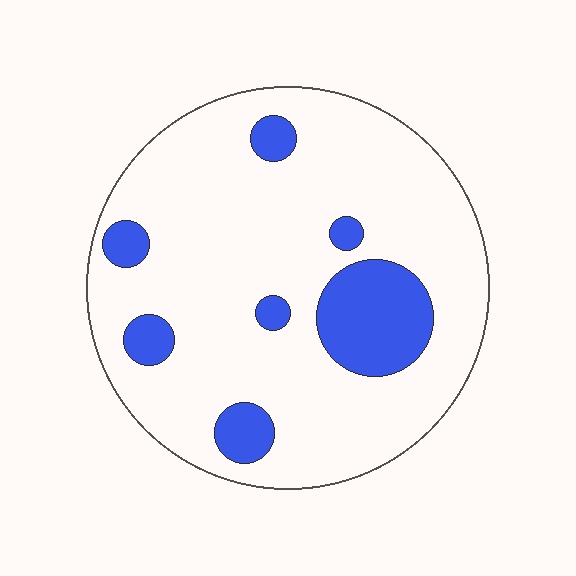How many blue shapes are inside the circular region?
7.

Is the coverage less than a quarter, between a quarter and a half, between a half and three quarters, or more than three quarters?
Less than a quarter.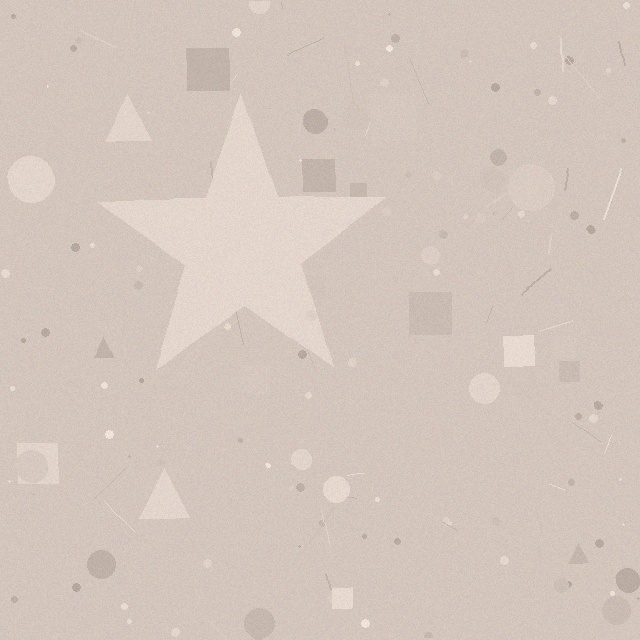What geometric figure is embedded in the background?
A star is embedded in the background.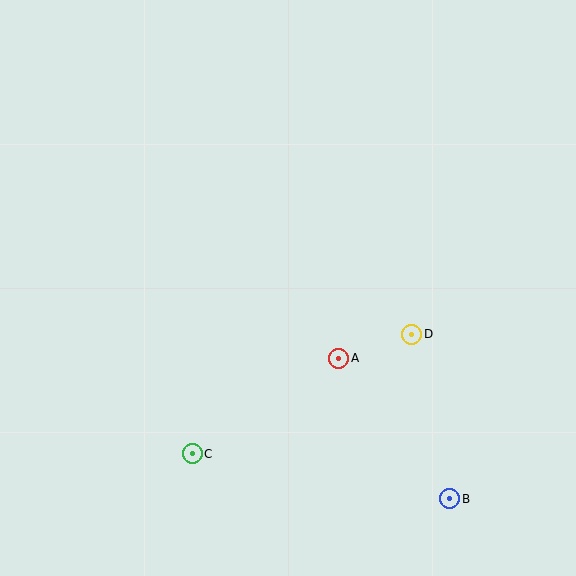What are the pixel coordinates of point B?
Point B is at (450, 499).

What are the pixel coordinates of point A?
Point A is at (339, 358).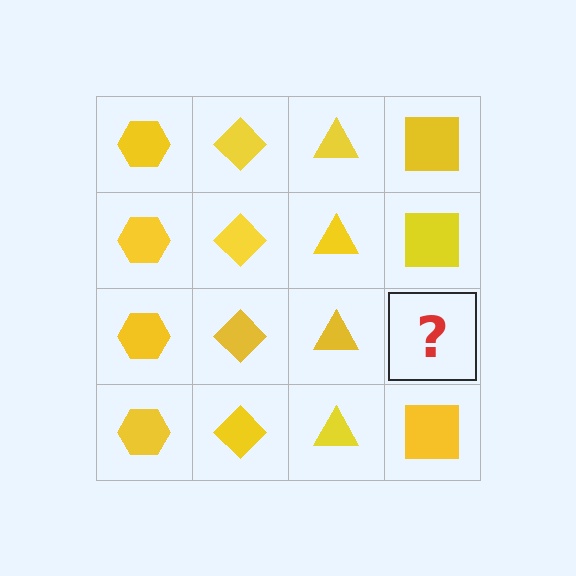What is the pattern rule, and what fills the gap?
The rule is that each column has a consistent shape. The gap should be filled with a yellow square.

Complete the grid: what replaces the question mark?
The question mark should be replaced with a yellow square.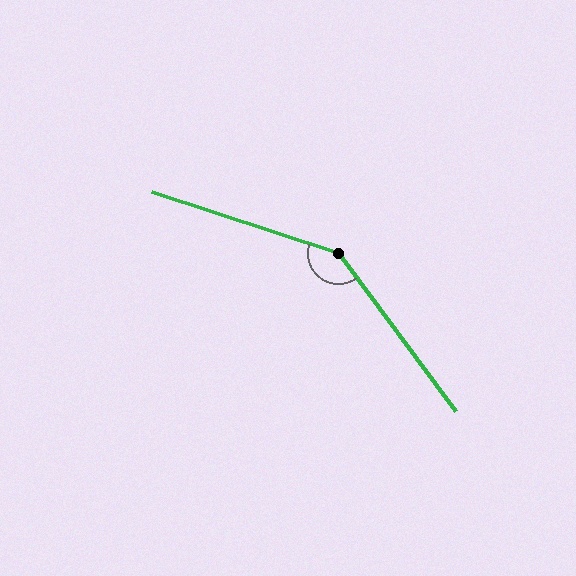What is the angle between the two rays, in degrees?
Approximately 144 degrees.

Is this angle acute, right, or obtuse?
It is obtuse.